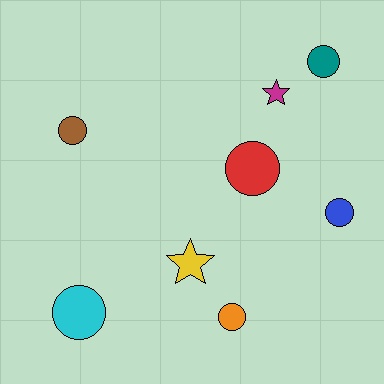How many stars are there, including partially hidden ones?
There are 2 stars.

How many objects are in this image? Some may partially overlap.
There are 8 objects.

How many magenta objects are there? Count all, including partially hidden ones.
There is 1 magenta object.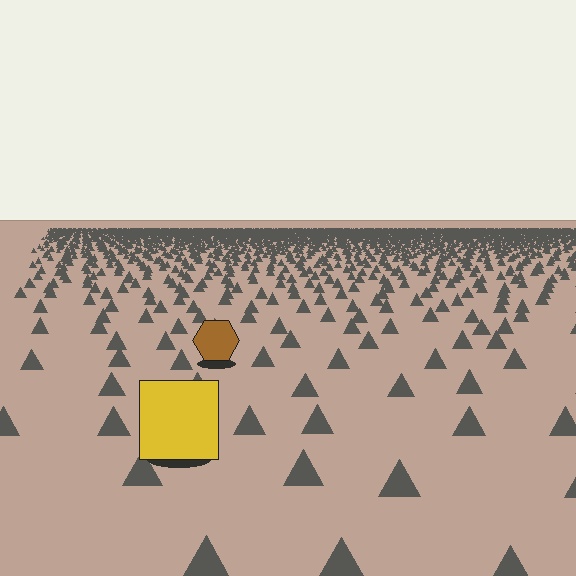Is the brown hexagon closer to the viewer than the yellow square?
No. The yellow square is closer — you can tell from the texture gradient: the ground texture is coarser near it.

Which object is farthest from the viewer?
The brown hexagon is farthest from the viewer. It appears smaller and the ground texture around it is denser.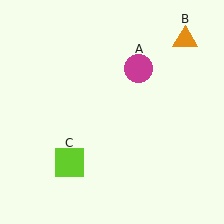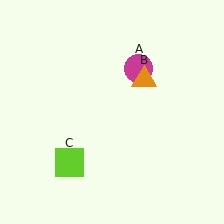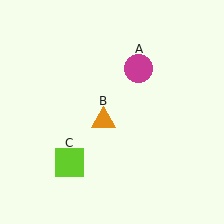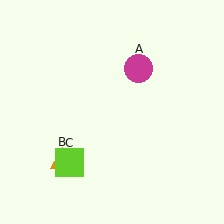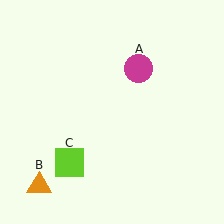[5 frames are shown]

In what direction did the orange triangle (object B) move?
The orange triangle (object B) moved down and to the left.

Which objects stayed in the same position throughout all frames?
Magenta circle (object A) and lime square (object C) remained stationary.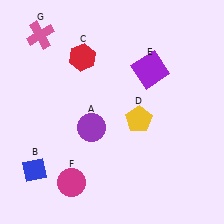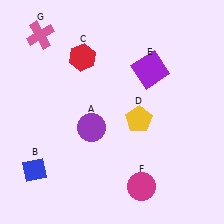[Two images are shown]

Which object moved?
The magenta circle (F) moved right.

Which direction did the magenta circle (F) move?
The magenta circle (F) moved right.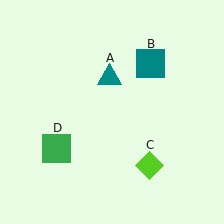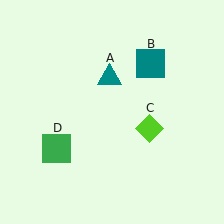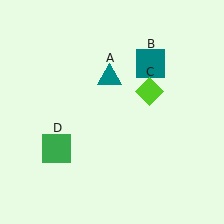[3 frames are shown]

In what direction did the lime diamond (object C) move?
The lime diamond (object C) moved up.